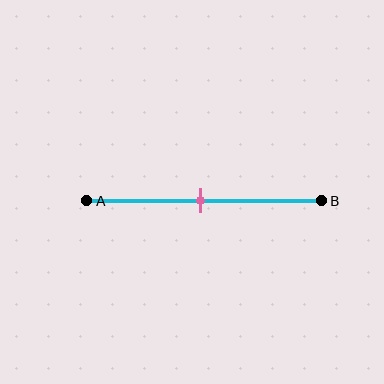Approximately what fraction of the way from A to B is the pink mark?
The pink mark is approximately 50% of the way from A to B.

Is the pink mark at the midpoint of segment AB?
Yes, the mark is approximately at the midpoint.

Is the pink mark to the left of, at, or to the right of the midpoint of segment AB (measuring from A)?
The pink mark is approximately at the midpoint of segment AB.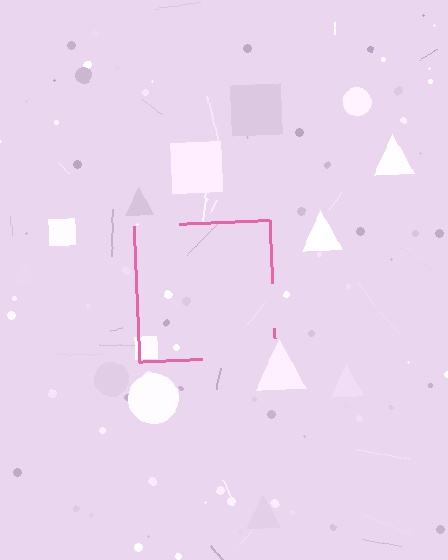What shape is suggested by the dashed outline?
The dashed outline suggests a square.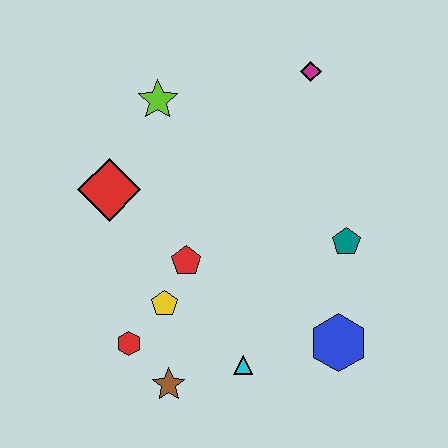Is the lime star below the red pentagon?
No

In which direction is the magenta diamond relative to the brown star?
The magenta diamond is above the brown star.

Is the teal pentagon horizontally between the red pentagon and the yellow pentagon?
No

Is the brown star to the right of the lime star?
Yes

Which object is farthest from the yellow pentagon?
The magenta diamond is farthest from the yellow pentagon.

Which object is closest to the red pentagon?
The yellow pentagon is closest to the red pentagon.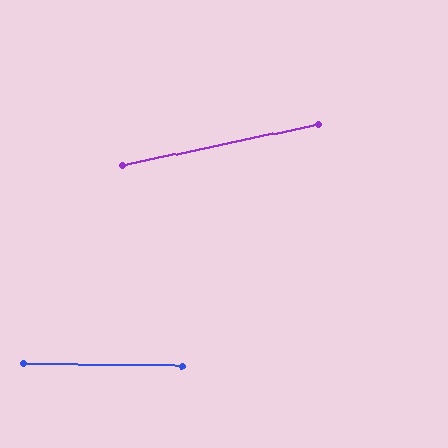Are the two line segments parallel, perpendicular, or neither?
Neither parallel nor perpendicular — they differ by about 13°.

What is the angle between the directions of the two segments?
Approximately 13 degrees.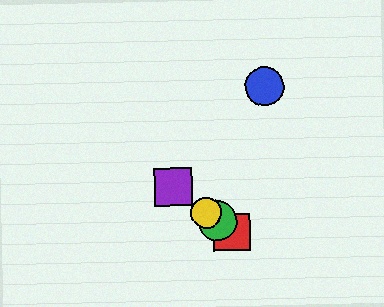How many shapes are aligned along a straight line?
4 shapes (the red square, the green circle, the yellow circle, the purple square) are aligned along a straight line.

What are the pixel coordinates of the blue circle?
The blue circle is at (264, 87).